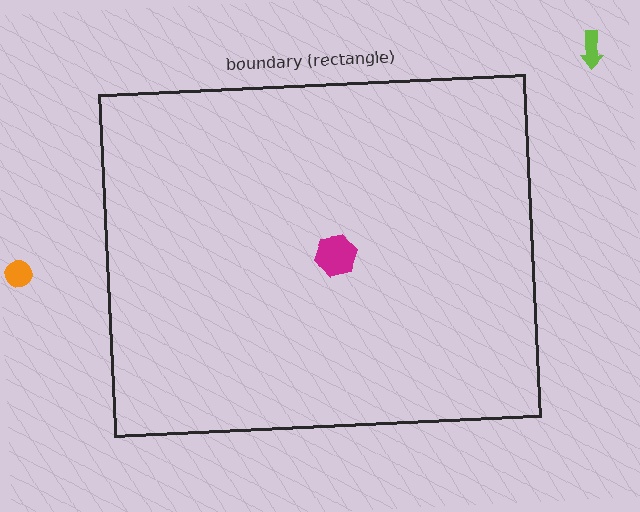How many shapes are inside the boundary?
1 inside, 2 outside.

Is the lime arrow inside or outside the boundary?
Outside.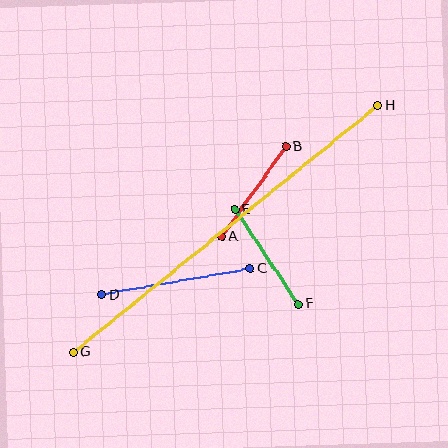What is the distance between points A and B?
The distance is approximately 110 pixels.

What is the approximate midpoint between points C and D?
The midpoint is at approximately (176, 282) pixels.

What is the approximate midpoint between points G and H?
The midpoint is at approximately (225, 229) pixels.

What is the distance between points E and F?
The distance is approximately 114 pixels.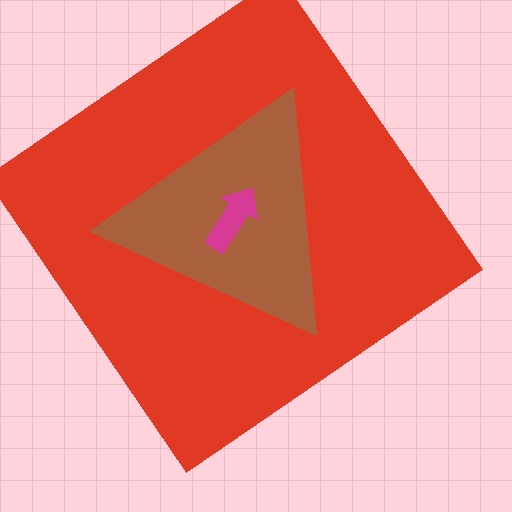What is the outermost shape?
The red diamond.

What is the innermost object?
The magenta arrow.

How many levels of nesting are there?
3.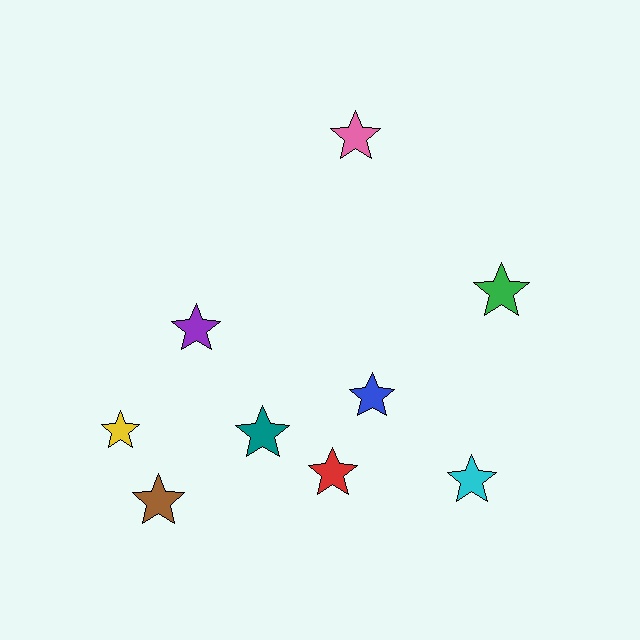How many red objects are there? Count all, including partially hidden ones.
There is 1 red object.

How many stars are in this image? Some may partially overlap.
There are 9 stars.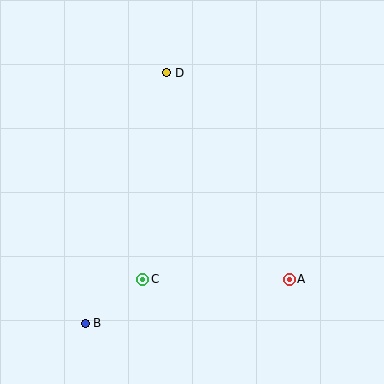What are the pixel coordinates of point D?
Point D is at (167, 73).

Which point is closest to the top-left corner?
Point D is closest to the top-left corner.